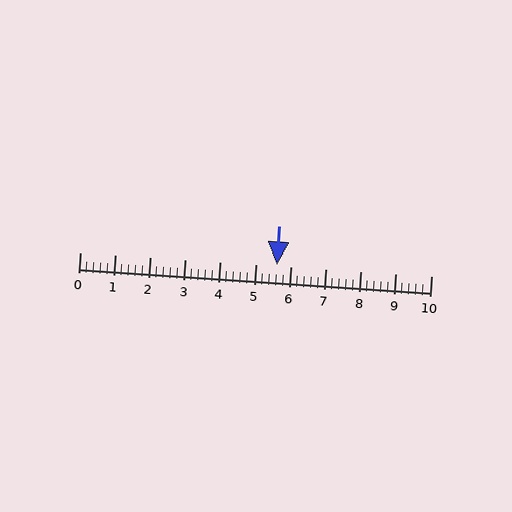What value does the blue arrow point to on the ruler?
The blue arrow points to approximately 5.6.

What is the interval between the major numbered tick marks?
The major tick marks are spaced 1 units apart.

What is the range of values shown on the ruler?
The ruler shows values from 0 to 10.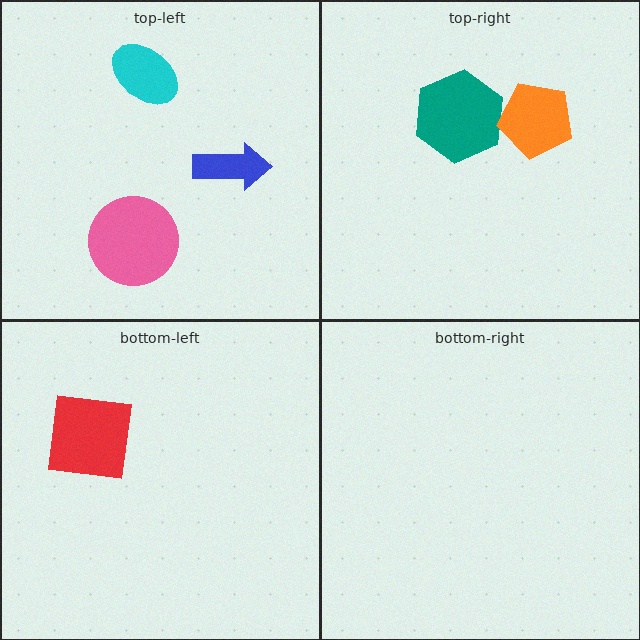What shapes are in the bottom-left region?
The red square.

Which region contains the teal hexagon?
The top-right region.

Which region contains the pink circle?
The top-left region.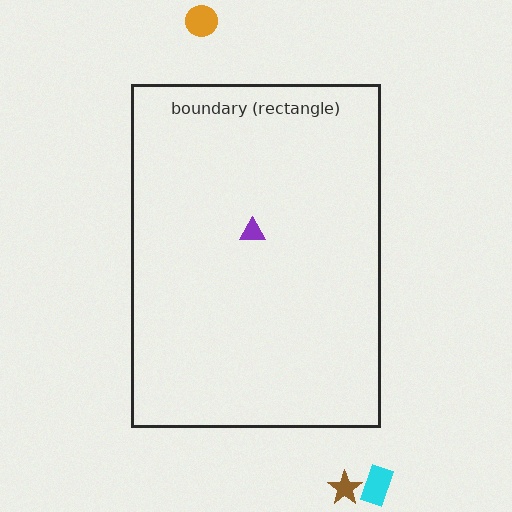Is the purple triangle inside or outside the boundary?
Inside.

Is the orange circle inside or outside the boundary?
Outside.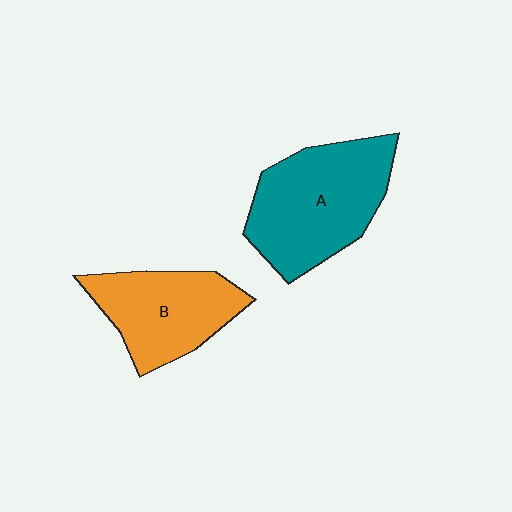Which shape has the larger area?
Shape A (teal).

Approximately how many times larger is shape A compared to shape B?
Approximately 1.3 times.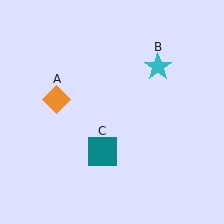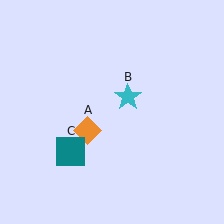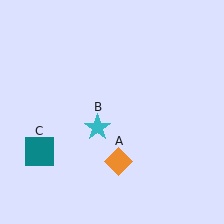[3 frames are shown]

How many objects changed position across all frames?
3 objects changed position: orange diamond (object A), cyan star (object B), teal square (object C).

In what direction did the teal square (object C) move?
The teal square (object C) moved left.